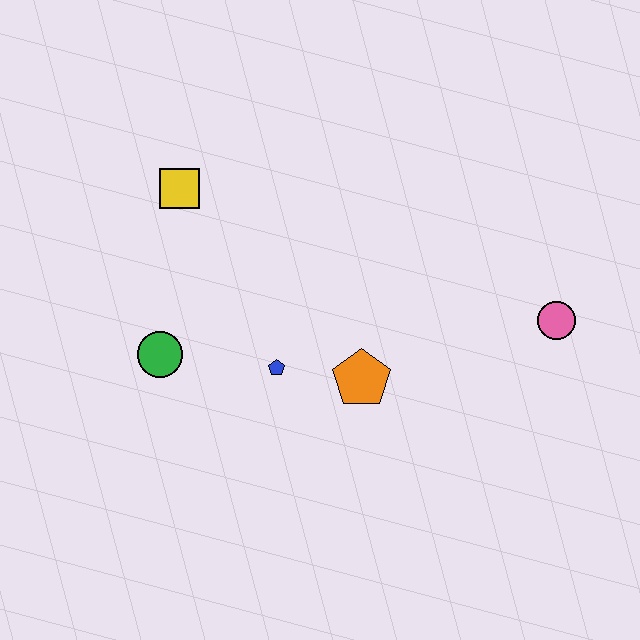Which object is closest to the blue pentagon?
The orange pentagon is closest to the blue pentagon.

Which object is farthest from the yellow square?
The pink circle is farthest from the yellow square.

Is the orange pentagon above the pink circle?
No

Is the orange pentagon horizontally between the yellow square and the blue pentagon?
No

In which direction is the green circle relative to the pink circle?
The green circle is to the left of the pink circle.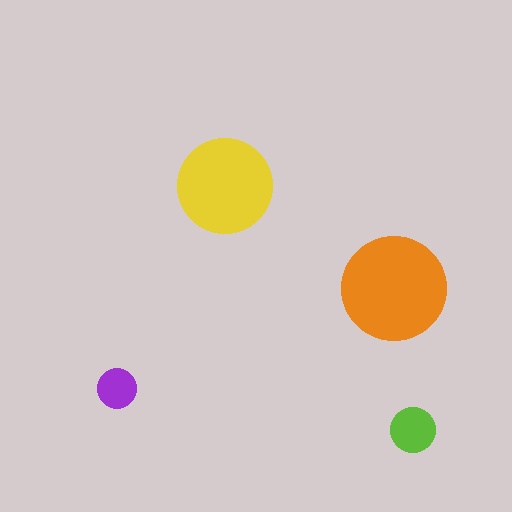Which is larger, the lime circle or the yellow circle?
The yellow one.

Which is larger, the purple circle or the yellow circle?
The yellow one.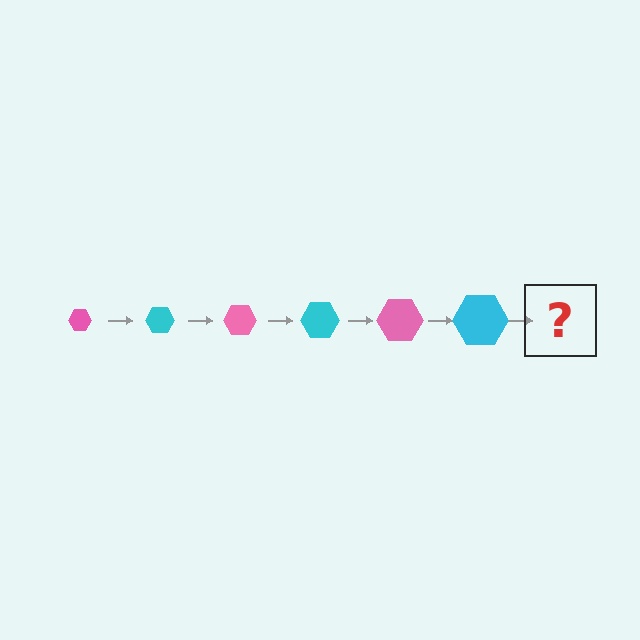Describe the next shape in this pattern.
It should be a pink hexagon, larger than the previous one.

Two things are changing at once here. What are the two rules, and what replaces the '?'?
The two rules are that the hexagon grows larger each step and the color cycles through pink and cyan. The '?' should be a pink hexagon, larger than the previous one.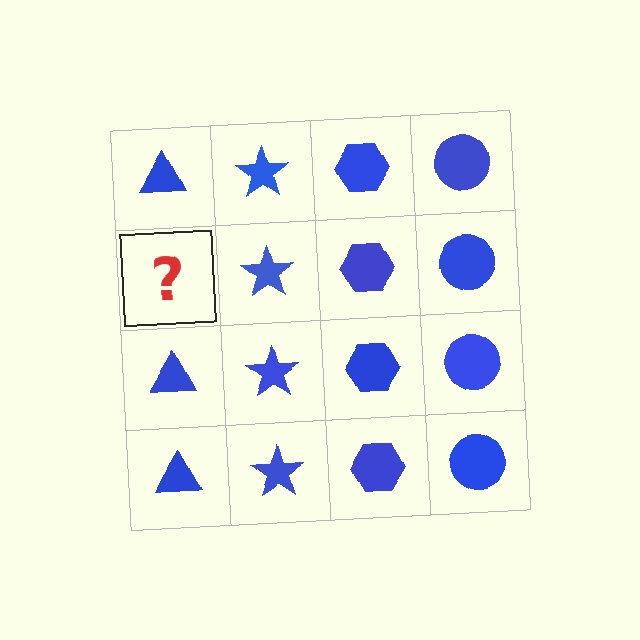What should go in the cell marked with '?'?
The missing cell should contain a blue triangle.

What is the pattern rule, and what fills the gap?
The rule is that each column has a consistent shape. The gap should be filled with a blue triangle.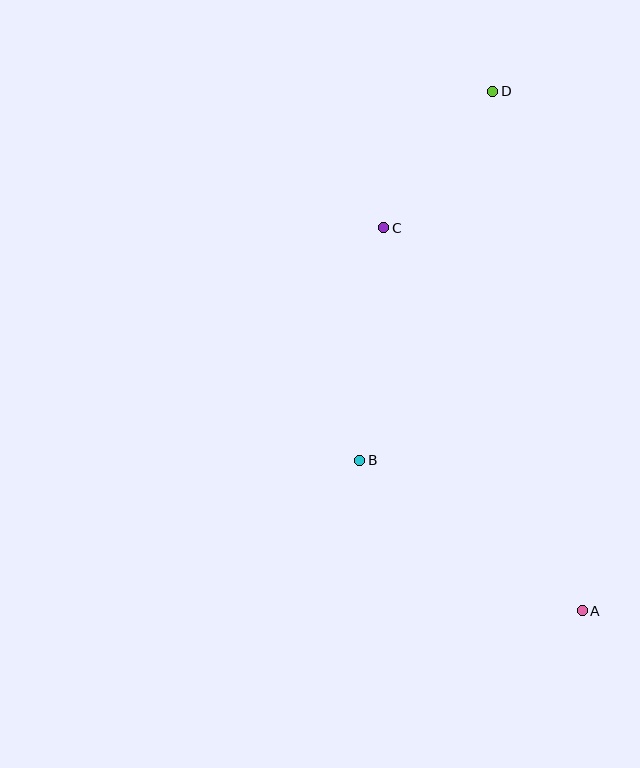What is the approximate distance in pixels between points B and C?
The distance between B and C is approximately 234 pixels.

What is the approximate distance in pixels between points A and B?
The distance between A and B is approximately 269 pixels.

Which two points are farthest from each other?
Points A and D are farthest from each other.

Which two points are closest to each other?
Points C and D are closest to each other.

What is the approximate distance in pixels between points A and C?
The distance between A and C is approximately 432 pixels.